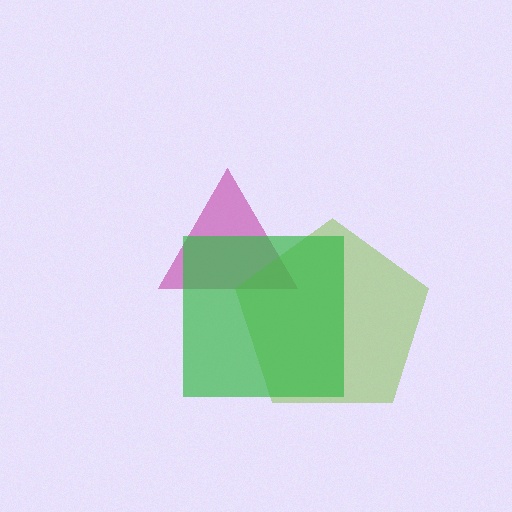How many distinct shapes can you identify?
There are 3 distinct shapes: a magenta triangle, a lime pentagon, a green square.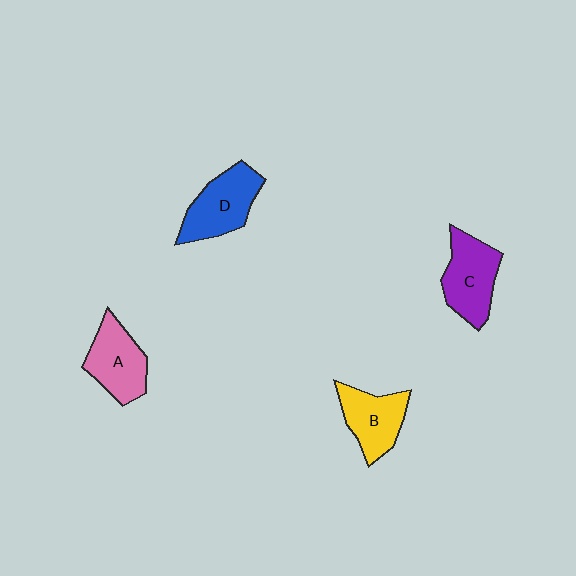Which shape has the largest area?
Shape D (blue).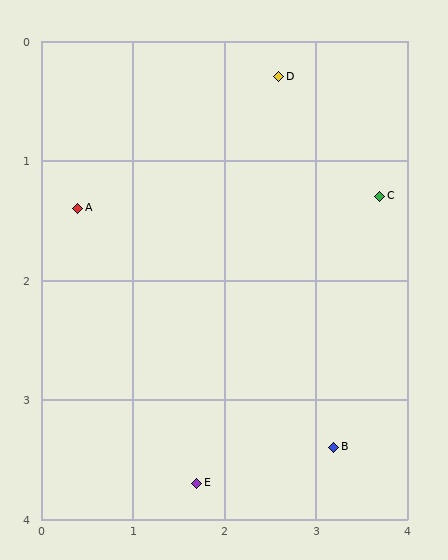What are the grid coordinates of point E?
Point E is at approximately (1.7, 3.7).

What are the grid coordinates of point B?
Point B is at approximately (3.2, 3.4).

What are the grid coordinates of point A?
Point A is at approximately (0.4, 1.4).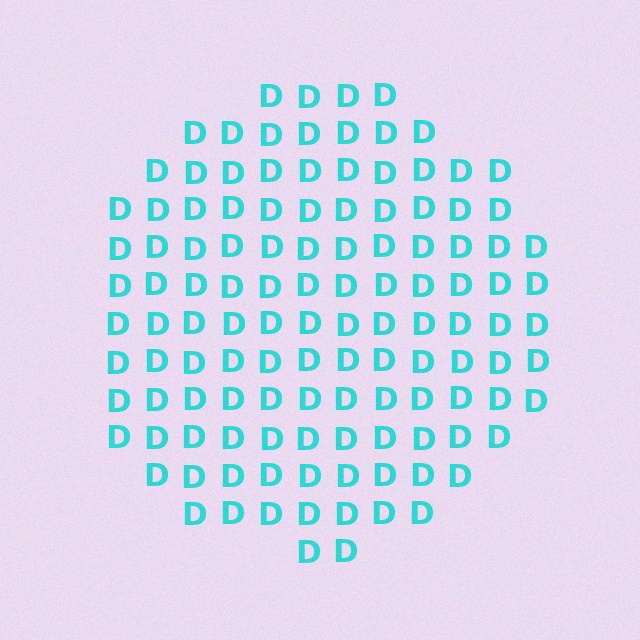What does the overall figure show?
The overall figure shows a circle.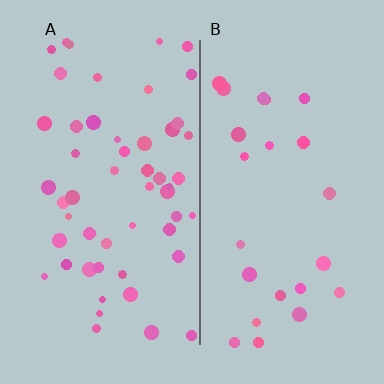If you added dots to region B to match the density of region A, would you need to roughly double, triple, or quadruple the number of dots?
Approximately double.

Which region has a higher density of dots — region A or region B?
A (the left).